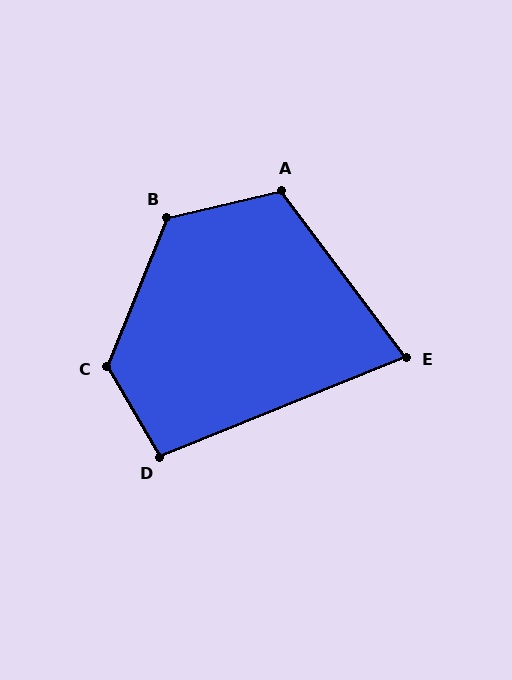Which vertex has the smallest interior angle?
E, at approximately 75 degrees.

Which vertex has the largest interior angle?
C, at approximately 128 degrees.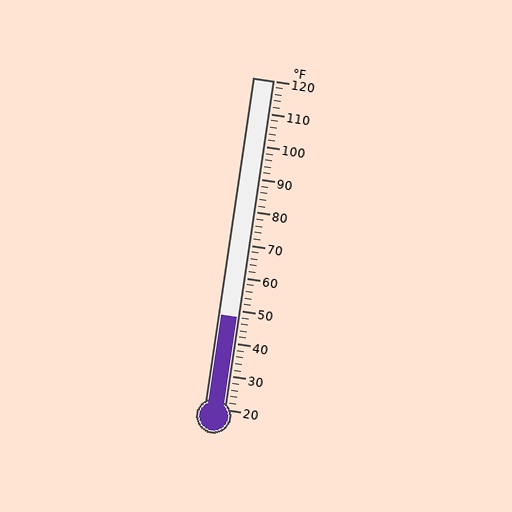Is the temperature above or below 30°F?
The temperature is above 30°F.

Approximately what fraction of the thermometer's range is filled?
The thermometer is filled to approximately 30% of its range.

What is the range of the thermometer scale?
The thermometer scale ranges from 20°F to 120°F.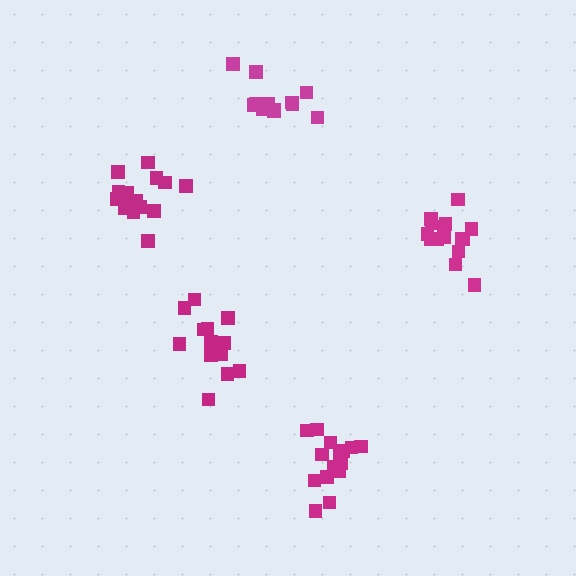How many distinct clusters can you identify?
There are 5 distinct clusters.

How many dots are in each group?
Group 1: 18 dots, Group 2: 15 dots, Group 3: 13 dots, Group 4: 15 dots, Group 5: 12 dots (73 total).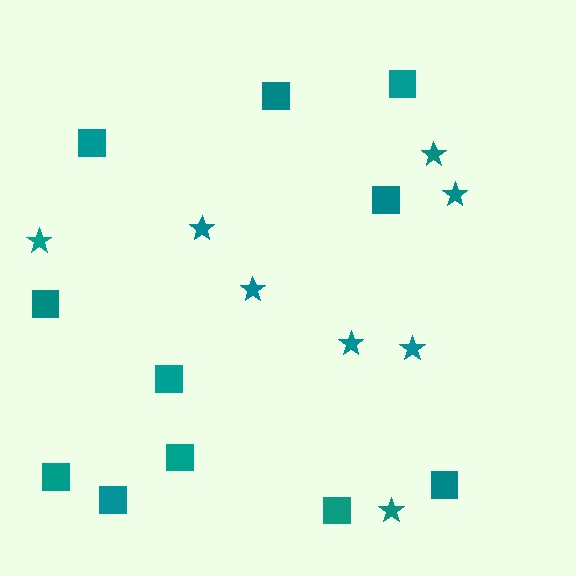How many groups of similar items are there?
There are 2 groups: one group of stars (8) and one group of squares (11).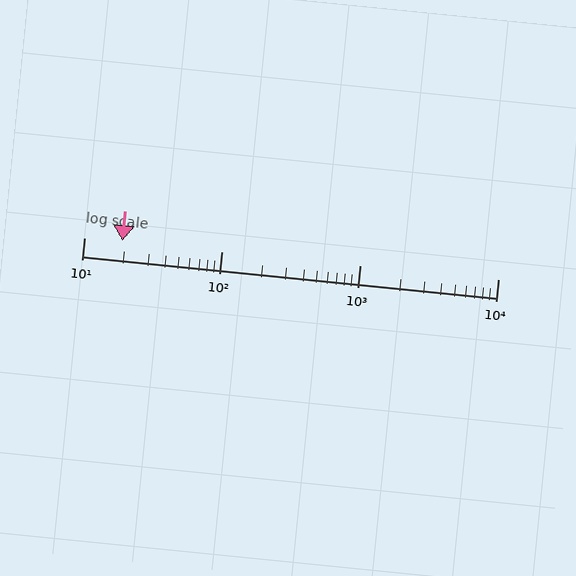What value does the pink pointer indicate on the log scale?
The pointer indicates approximately 19.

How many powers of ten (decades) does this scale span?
The scale spans 3 decades, from 10 to 10000.